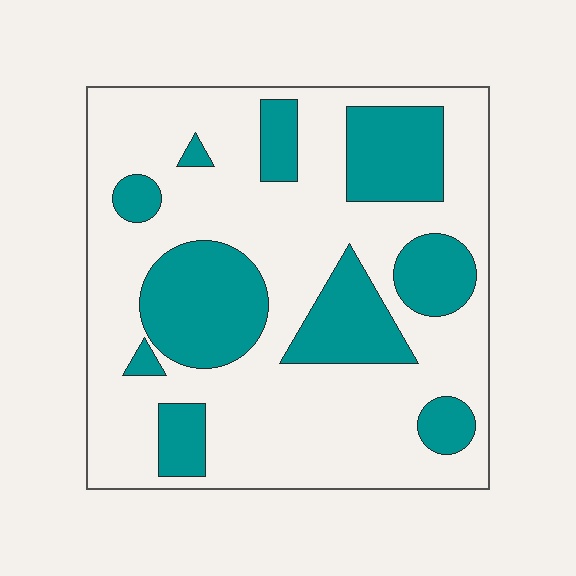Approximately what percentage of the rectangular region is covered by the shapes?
Approximately 30%.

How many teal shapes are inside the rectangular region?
10.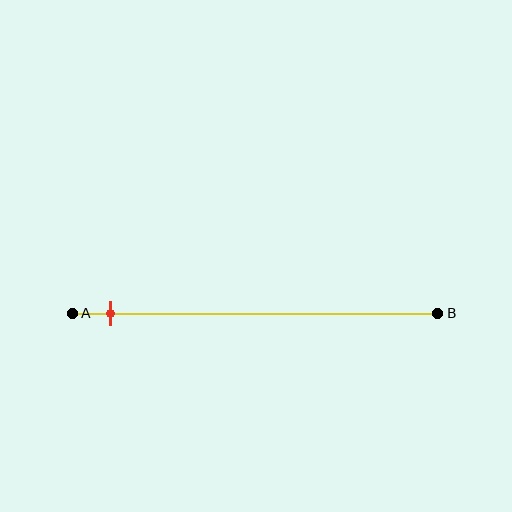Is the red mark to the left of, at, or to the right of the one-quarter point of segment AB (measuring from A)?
The red mark is to the left of the one-quarter point of segment AB.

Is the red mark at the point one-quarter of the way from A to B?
No, the mark is at about 10% from A, not at the 25% one-quarter point.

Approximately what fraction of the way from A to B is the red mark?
The red mark is approximately 10% of the way from A to B.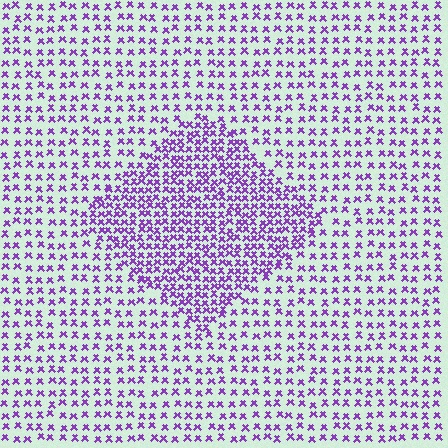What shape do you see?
I see a diamond.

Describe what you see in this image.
The image contains small purple elements arranged at two different densities. A diamond-shaped region is visible where the elements are more densely packed than the surrounding area.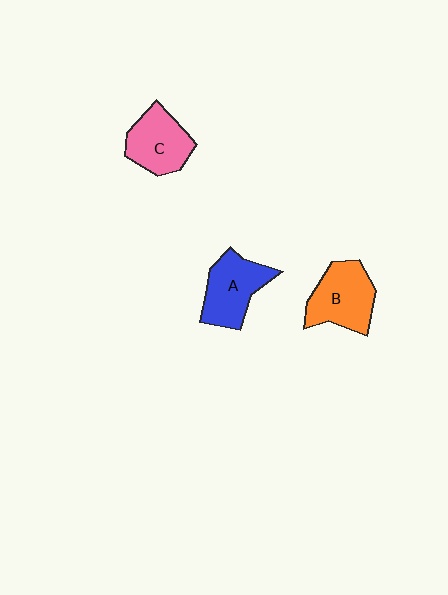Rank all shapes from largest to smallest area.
From largest to smallest: B (orange), A (blue), C (pink).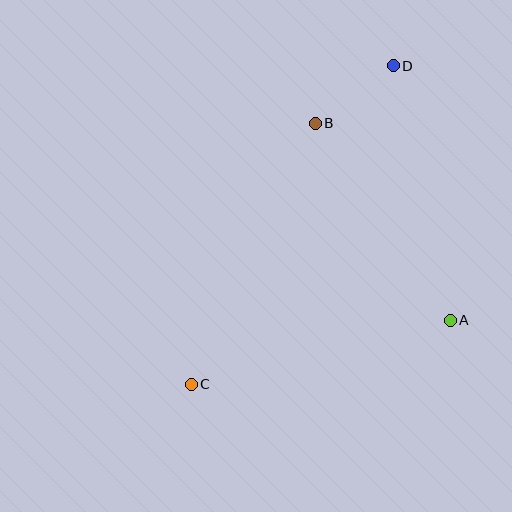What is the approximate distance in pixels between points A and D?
The distance between A and D is approximately 261 pixels.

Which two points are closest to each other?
Points B and D are closest to each other.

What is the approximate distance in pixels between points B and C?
The distance between B and C is approximately 289 pixels.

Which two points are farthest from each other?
Points C and D are farthest from each other.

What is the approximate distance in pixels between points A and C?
The distance between A and C is approximately 267 pixels.